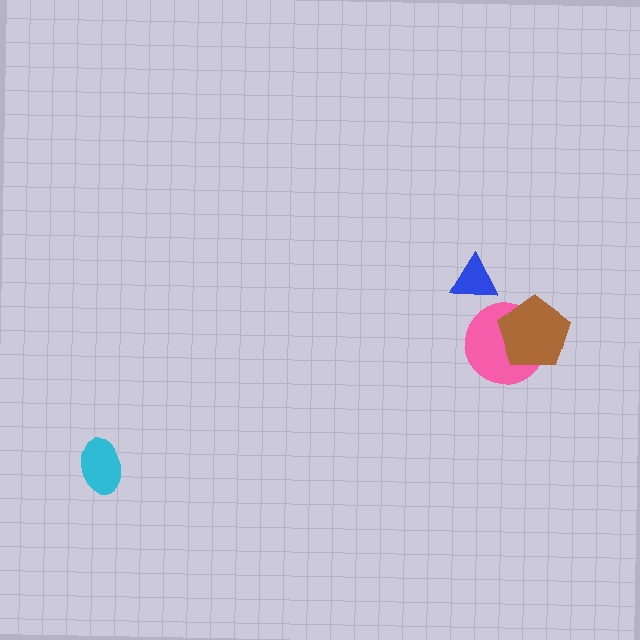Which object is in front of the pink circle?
The brown pentagon is in front of the pink circle.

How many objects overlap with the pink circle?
1 object overlaps with the pink circle.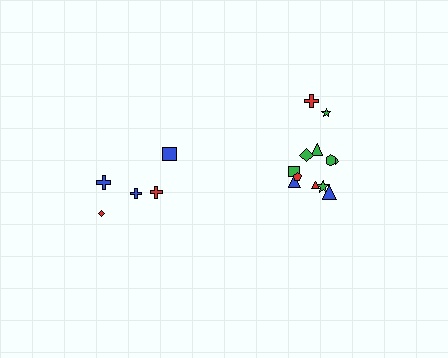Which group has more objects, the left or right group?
The right group.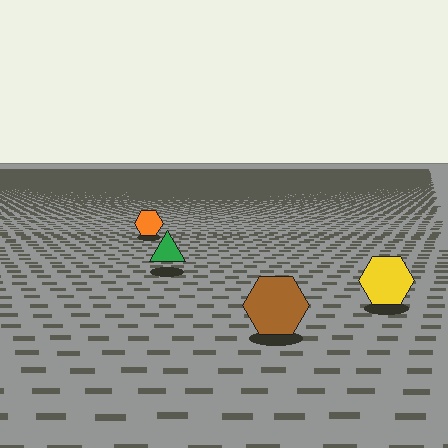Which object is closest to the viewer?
The brown hexagon is closest. The texture marks near it are larger and more spread out.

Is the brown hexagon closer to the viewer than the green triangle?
Yes. The brown hexagon is closer — you can tell from the texture gradient: the ground texture is coarser near it.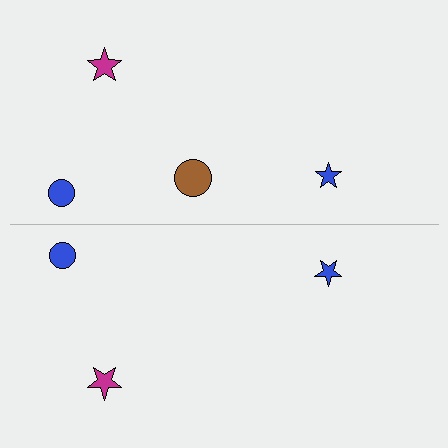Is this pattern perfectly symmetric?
No, the pattern is not perfectly symmetric. A brown circle is missing from the bottom side.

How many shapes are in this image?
There are 7 shapes in this image.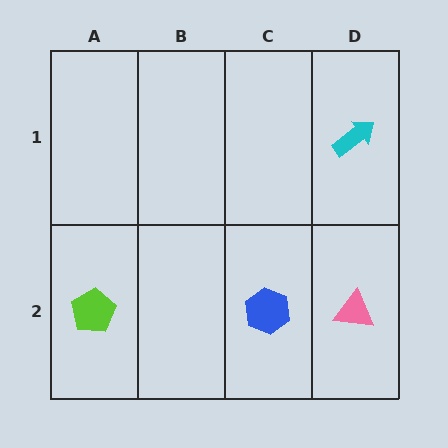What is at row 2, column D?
A pink triangle.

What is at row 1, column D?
A cyan arrow.